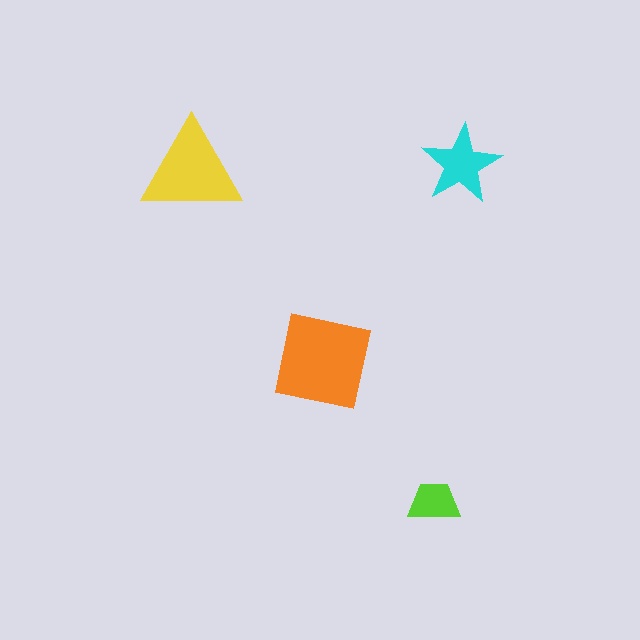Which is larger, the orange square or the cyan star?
The orange square.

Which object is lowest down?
The lime trapezoid is bottommost.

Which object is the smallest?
The lime trapezoid.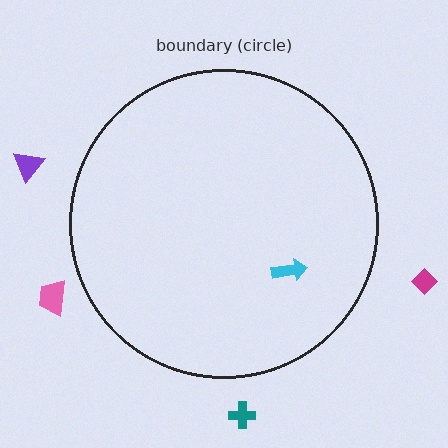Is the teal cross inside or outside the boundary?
Outside.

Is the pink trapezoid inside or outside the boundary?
Outside.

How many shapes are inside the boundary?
1 inside, 4 outside.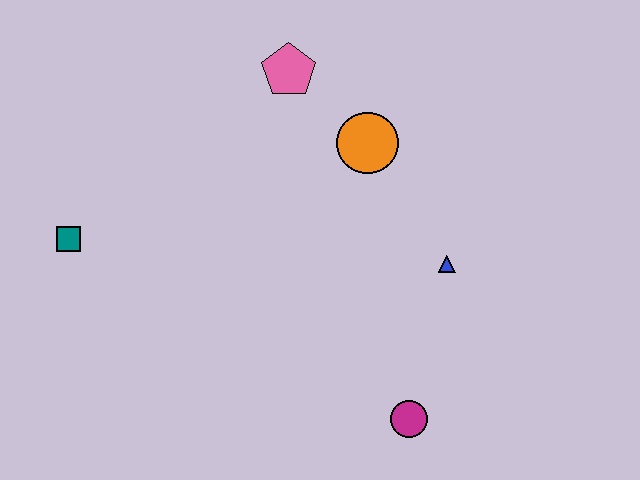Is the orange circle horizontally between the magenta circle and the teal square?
Yes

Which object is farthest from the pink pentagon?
The magenta circle is farthest from the pink pentagon.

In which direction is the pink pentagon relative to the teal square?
The pink pentagon is to the right of the teal square.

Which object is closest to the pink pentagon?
The orange circle is closest to the pink pentagon.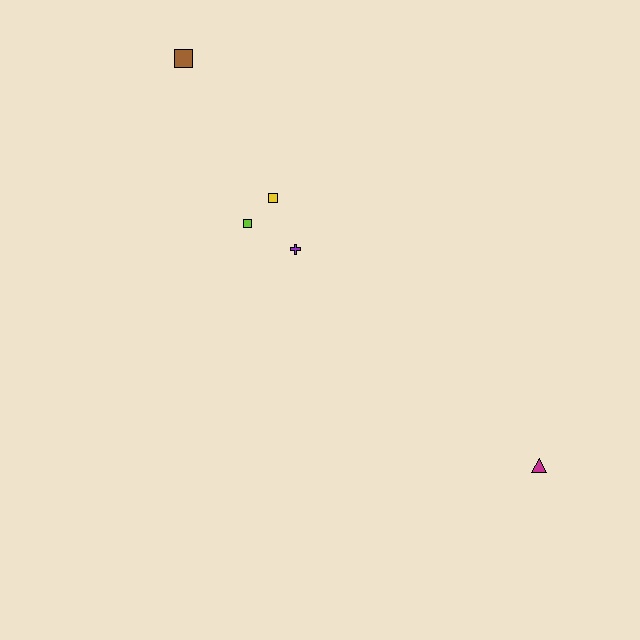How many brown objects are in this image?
There is 1 brown object.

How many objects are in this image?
There are 5 objects.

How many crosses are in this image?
There is 1 cross.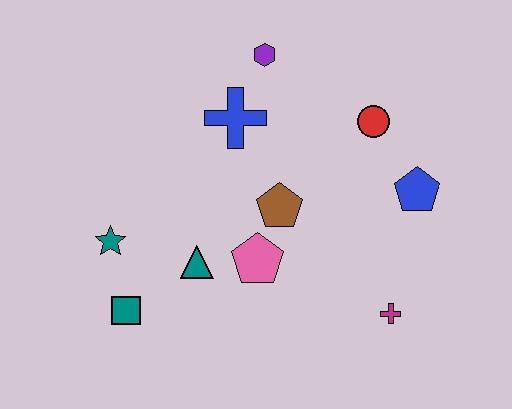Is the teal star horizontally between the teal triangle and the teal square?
No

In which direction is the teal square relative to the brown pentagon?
The teal square is to the left of the brown pentagon.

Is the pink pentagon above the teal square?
Yes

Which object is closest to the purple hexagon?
The blue cross is closest to the purple hexagon.